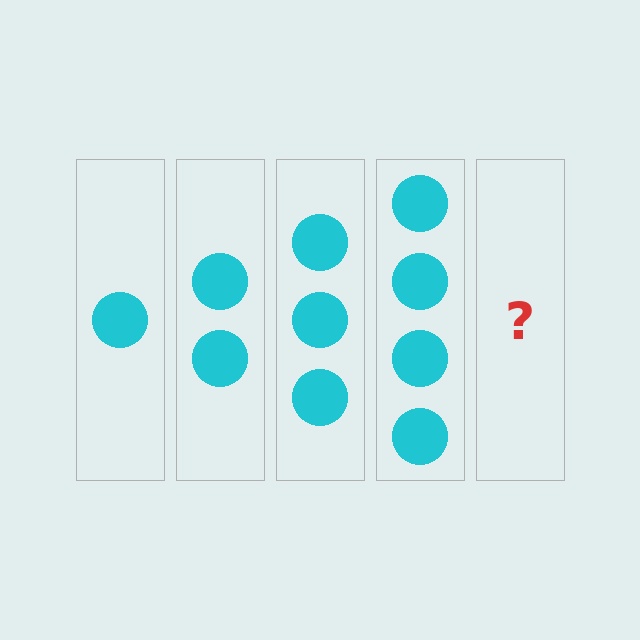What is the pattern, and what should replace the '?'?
The pattern is that each step adds one more circle. The '?' should be 5 circles.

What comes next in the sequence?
The next element should be 5 circles.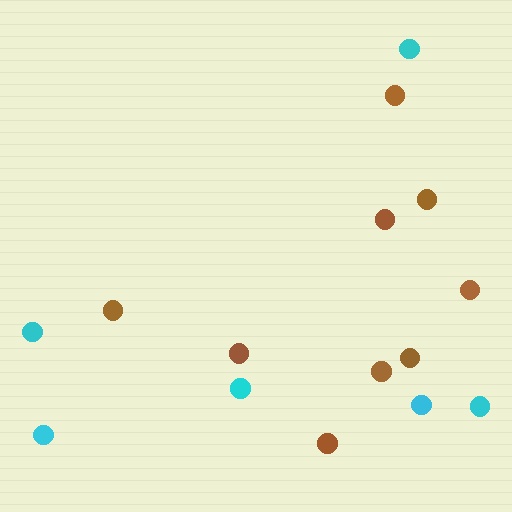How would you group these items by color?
There are 2 groups: one group of cyan circles (6) and one group of brown circles (9).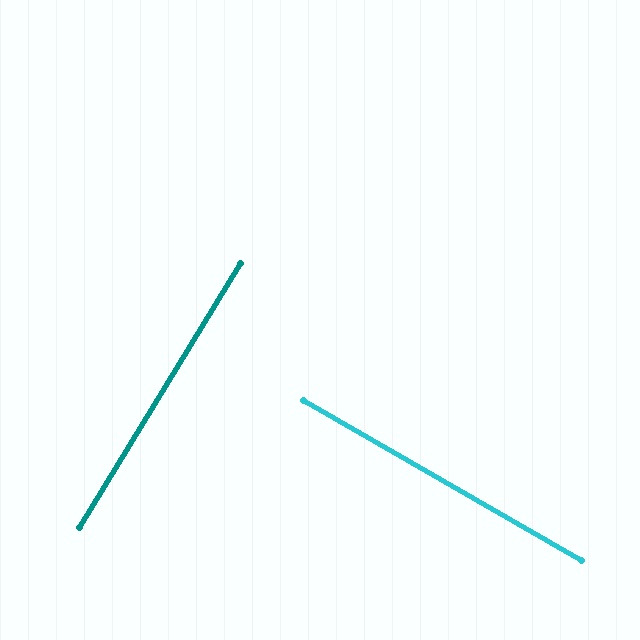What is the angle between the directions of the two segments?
Approximately 88 degrees.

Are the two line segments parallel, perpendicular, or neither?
Perpendicular — they meet at approximately 88°.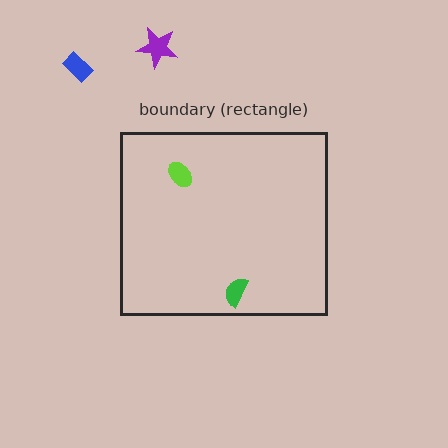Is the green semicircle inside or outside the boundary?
Inside.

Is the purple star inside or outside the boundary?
Outside.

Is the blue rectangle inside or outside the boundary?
Outside.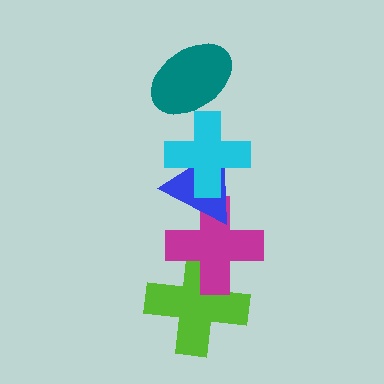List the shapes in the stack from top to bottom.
From top to bottom: the teal ellipse, the cyan cross, the blue triangle, the magenta cross, the lime cross.